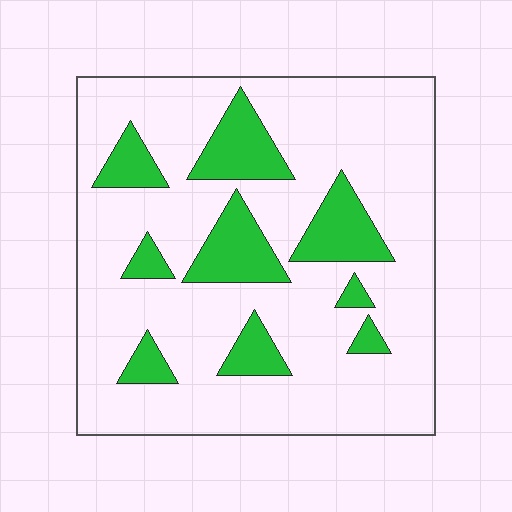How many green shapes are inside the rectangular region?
9.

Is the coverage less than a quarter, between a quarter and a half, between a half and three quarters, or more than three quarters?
Less than a quarter.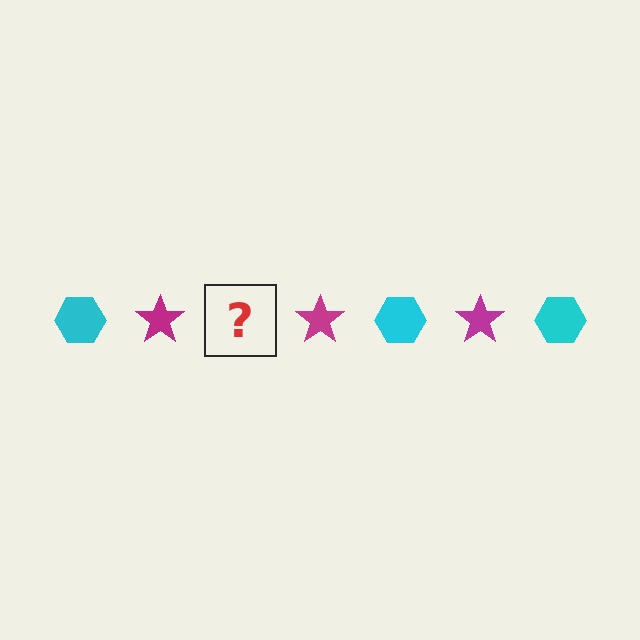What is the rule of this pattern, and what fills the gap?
The rule is that the pattern alternates between cyan hexagon and magenta star. The gap should be filled with a cyan hexagon.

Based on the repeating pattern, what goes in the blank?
The blank should be a cyan hexagon.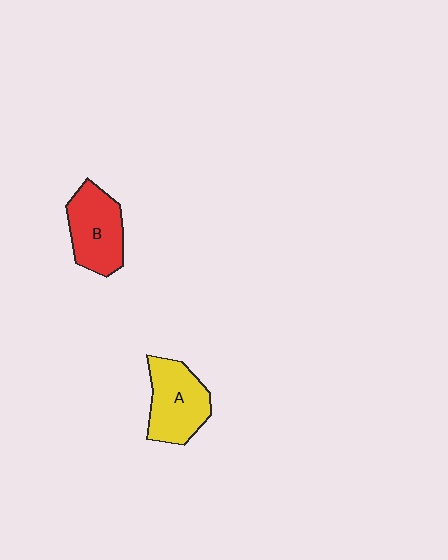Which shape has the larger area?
Shape A (yellow).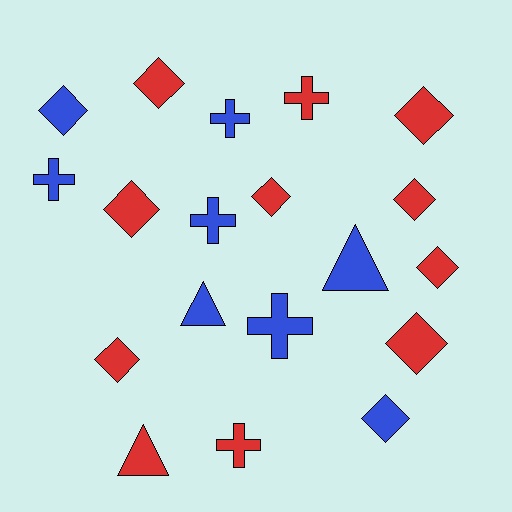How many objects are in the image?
There are 19 objects.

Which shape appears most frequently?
Diamond, with 10 objects.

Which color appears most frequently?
Red, with 11 objects.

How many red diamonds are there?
There are 8 red diamonds.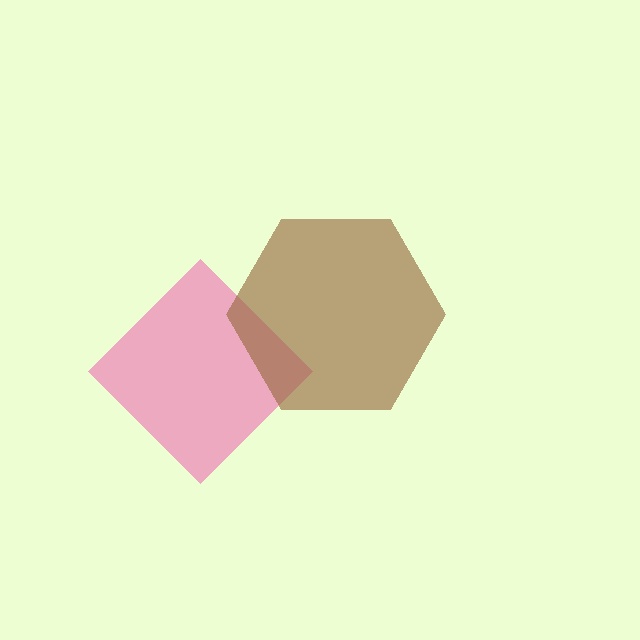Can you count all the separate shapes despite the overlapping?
Yes, there are 2 separate shapes.